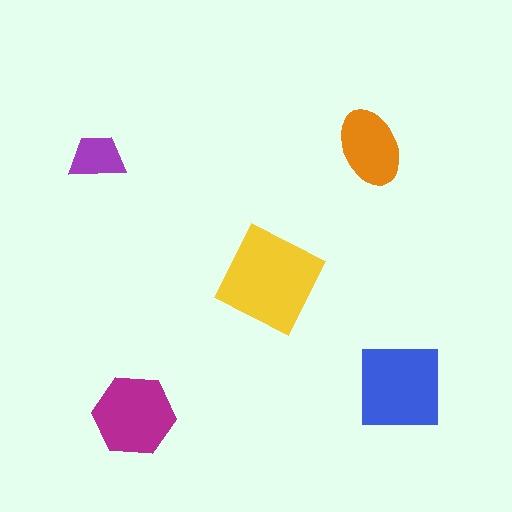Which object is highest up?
The orange ellipse is topmost.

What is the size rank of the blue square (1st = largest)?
2nd.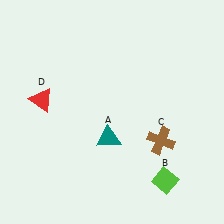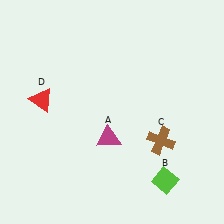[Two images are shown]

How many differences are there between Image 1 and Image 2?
There is 1 difference between the two images.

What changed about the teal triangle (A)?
In Image 1, A is teal. In Image 2, it changed to magenta.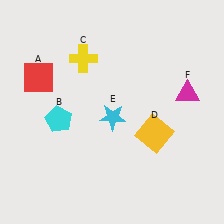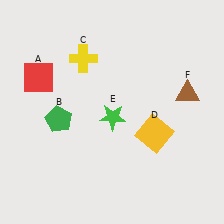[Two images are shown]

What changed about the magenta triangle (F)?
In Image 1, F is magenta. In Image 2, it changed to brown.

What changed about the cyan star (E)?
In Image 1, E is cyan. In Image 2, it changed to green.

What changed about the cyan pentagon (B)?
In Image 1, B is cyan. In Image 2, it changed to green.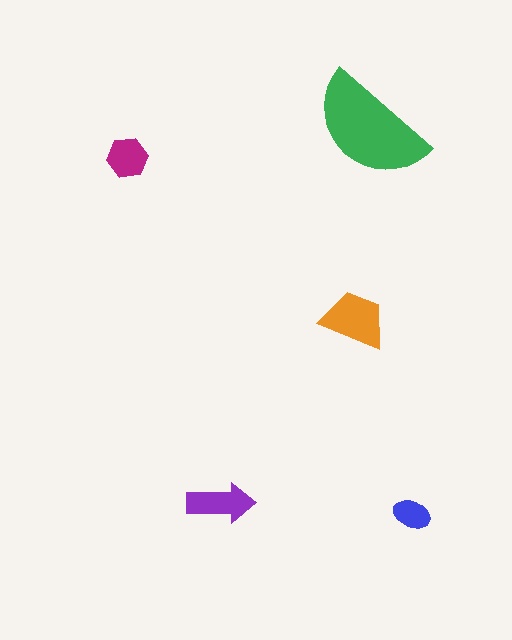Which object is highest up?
The green semicircle is topmost.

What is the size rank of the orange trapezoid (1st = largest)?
2nd.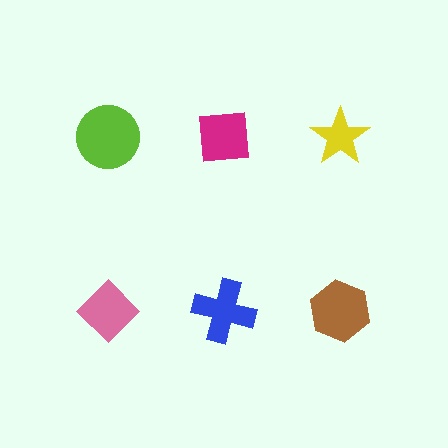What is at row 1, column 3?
A yellow star.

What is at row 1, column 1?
A lime circle.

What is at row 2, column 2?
A blue cross.